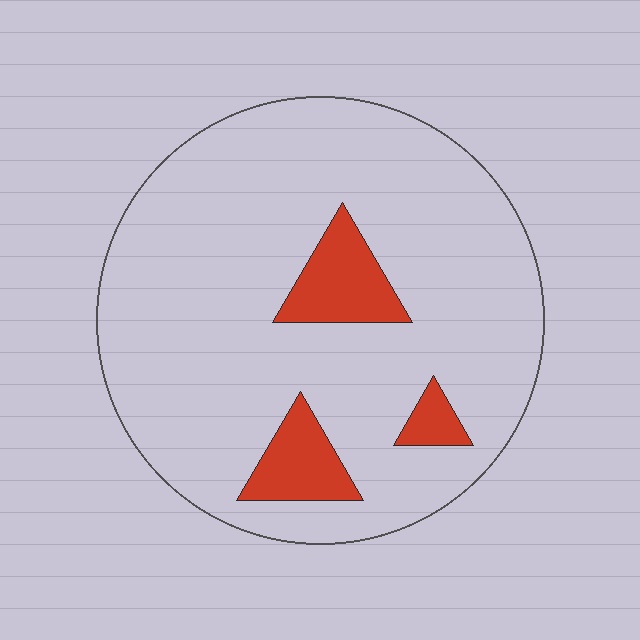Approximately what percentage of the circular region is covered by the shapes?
Approximately 10%.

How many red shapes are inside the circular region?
3.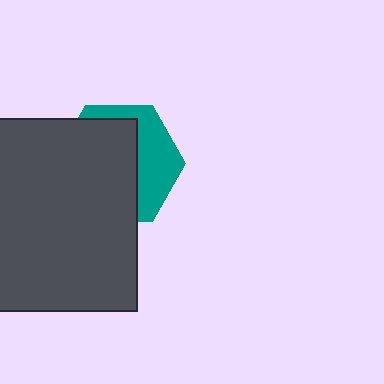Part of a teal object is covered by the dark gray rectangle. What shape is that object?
It is a hexagon.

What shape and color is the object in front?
The object in front is a dark gray rectangle.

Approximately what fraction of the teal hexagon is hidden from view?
Roughly 63% of the teal hexagon is hidden behind the dark gray rectangle.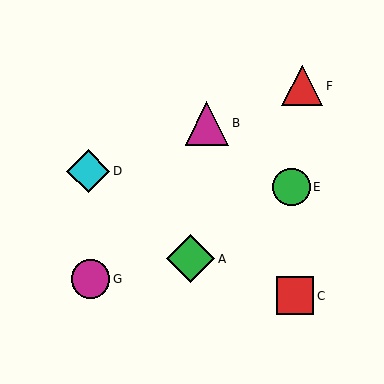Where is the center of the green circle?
The center of the green circle is at (292, 187).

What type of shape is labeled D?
Shape D is a cyan diamond.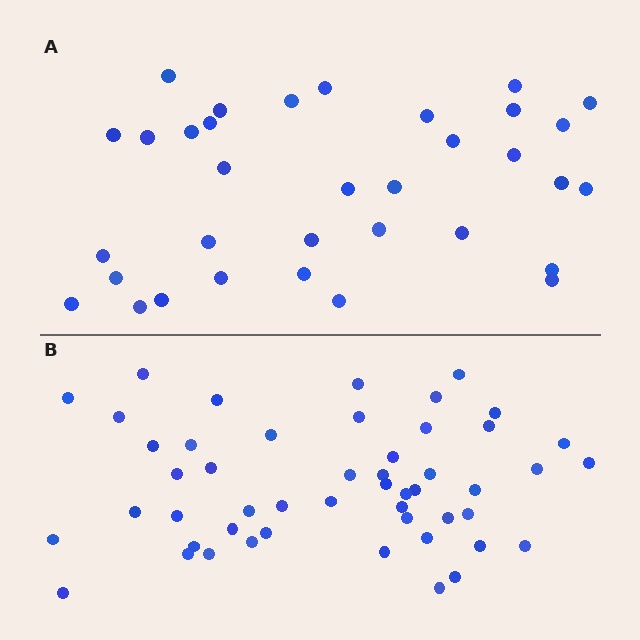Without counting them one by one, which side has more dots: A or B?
Region B (the bottom region) has more dots.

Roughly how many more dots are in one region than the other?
Region B has approximately 15 more dots than region A.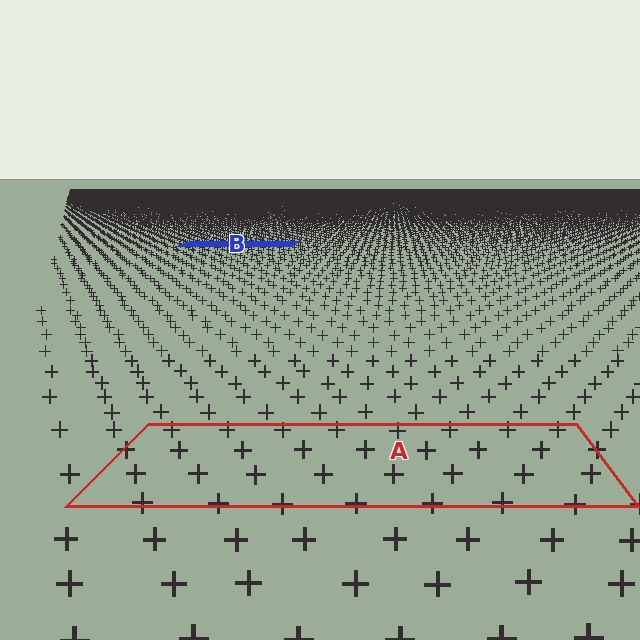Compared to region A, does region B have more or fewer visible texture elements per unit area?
Region B has more texture elements per unit area — they are packed more densely because it is farther away.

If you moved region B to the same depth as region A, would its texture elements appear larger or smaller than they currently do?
They would appear larger. At a closer depth, the same texture elements are projected at a bigger on-screen size.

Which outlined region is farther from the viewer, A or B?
Region B is farther from the viewer — the texture elements inside it appear smaller and more densely packed.